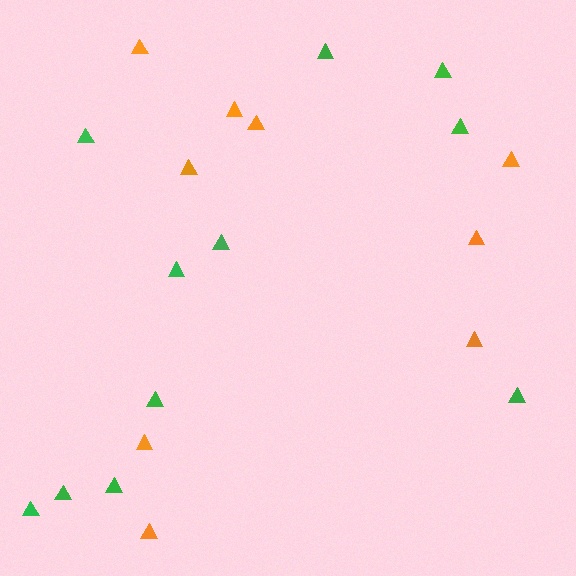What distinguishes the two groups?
There are 2 groups: one group of green triangles (11) and one group of orange triangles (9).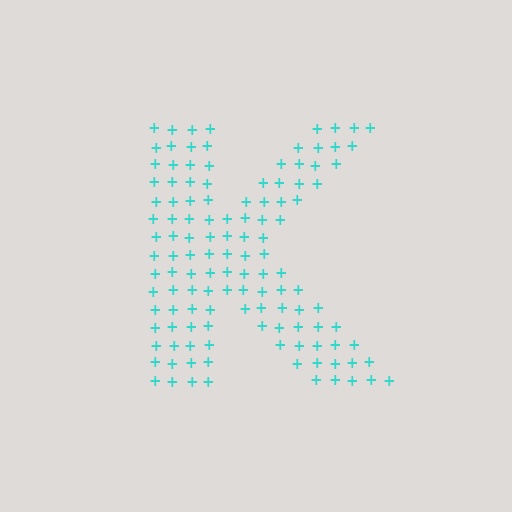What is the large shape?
The large shape is the letter K.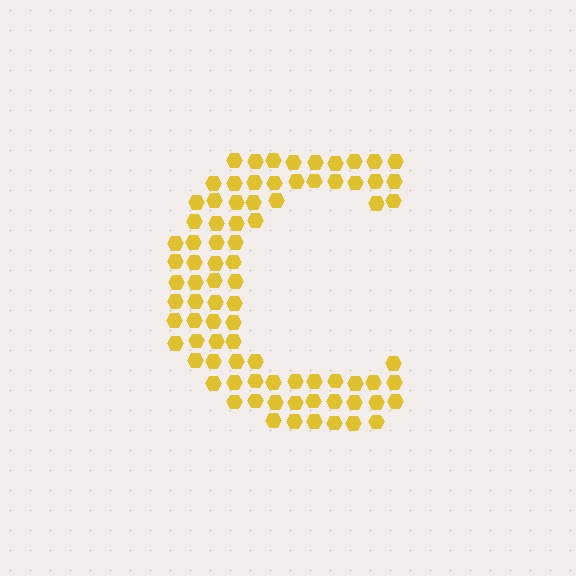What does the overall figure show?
The overall figure shows the letter C.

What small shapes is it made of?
It is made of small hexagons.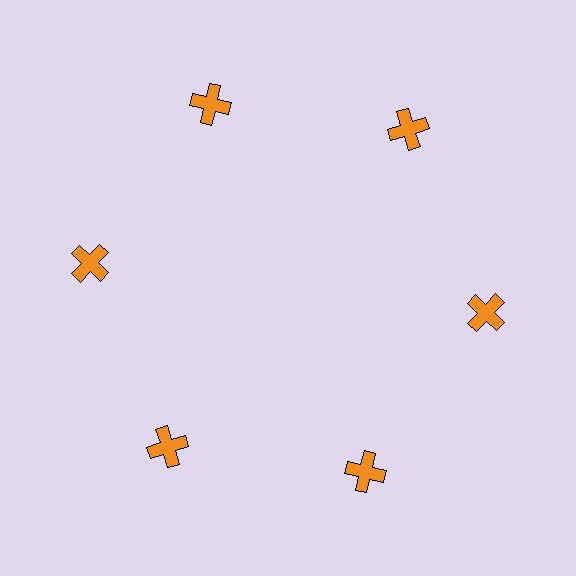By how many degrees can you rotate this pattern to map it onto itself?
The pattern maps onto itself every 60 degrees of rotation.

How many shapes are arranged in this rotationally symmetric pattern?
There are 6 shapes, arranged in 6 groups of 1.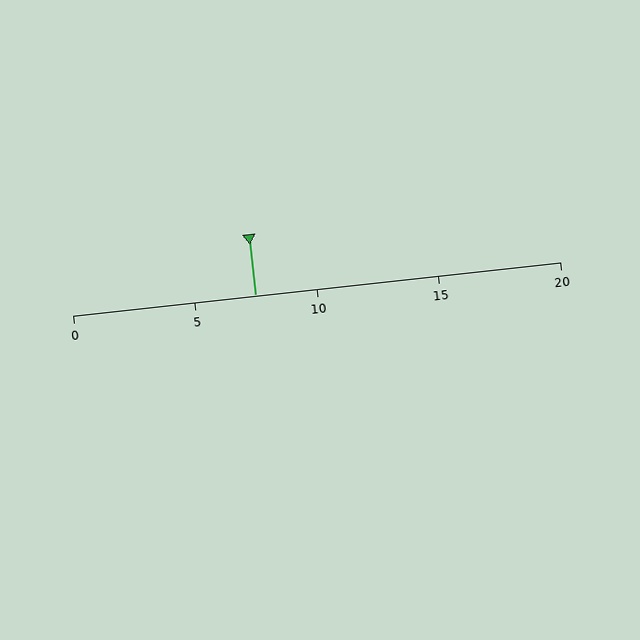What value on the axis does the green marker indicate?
The marker indicates approximately 7.5.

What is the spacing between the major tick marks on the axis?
The major ticks are spaced 5 apart.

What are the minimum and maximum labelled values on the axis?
The axis runs from 0 to 20.